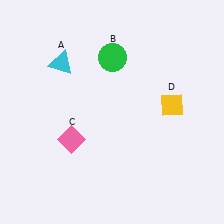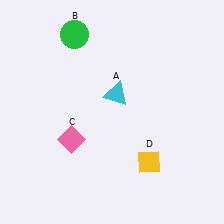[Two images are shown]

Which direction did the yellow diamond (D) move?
The yellow diamond (D) moved down.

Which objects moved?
The objects that moved are: the cyan triangle (A), the green circle (B), the yellow diamond (D).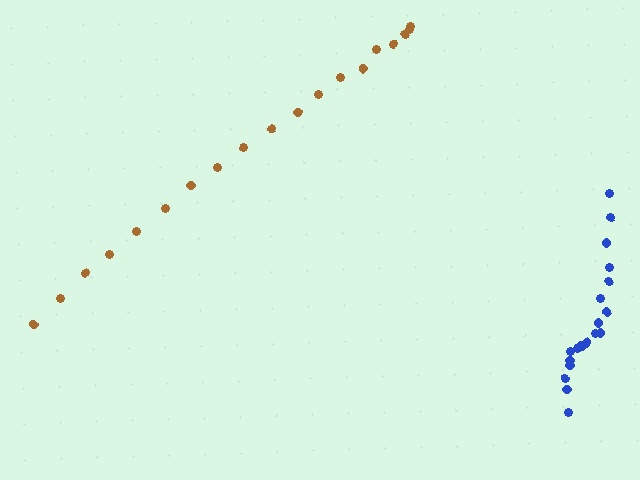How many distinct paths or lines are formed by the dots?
There are 2 distinct paths.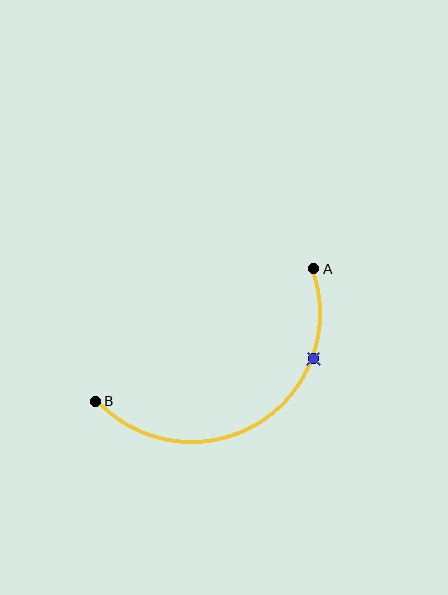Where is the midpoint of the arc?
The arc midpoint is the point on the curve farthest from the straight line joining A and B. It sits below that line.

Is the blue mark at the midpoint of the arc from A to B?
No. The blue mark lies on the arc but is closer to endpoint A. The arc midpoint would be at the point on the curve equidistant along the arc from both A and B.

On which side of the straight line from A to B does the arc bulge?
The arc bulges below the straight line connecting A and B.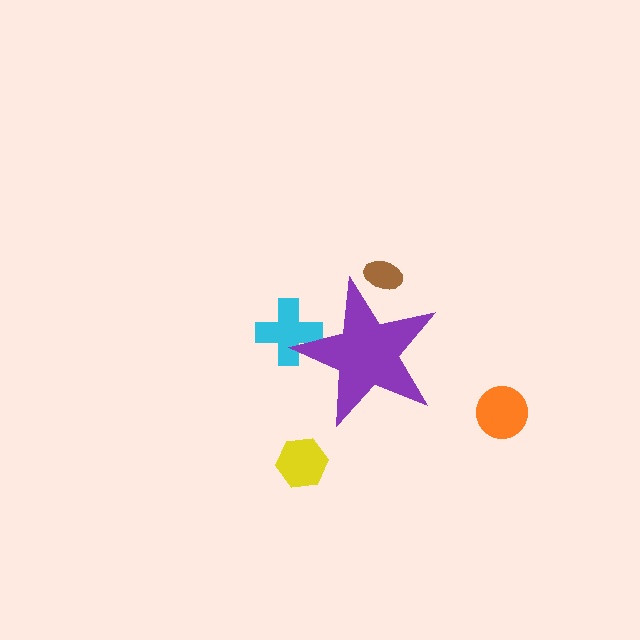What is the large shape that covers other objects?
A purple star.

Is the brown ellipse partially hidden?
Yes, the brown ellipse is partially hidden behind the purple star.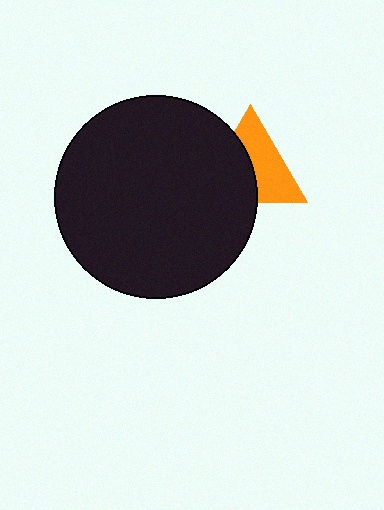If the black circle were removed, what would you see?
You would see the complete orange triangle.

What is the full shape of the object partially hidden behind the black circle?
The partially hidden object is an orange triangle.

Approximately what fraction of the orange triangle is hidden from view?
Roughly 47% of the orange triangle is hidden behind the black circle.